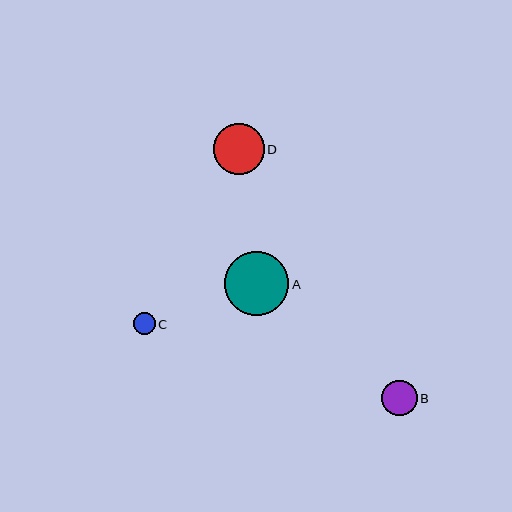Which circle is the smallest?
Circle C is the smallest with a size of approximately 22 pixels.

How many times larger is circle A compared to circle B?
Circle A is approximately 1.8 times the size of circle B.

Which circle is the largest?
Circle A is the largest with a size of approximately 64 pixels.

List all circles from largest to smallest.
From largest to smallest: A, D, B, C.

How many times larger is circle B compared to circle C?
Circle B is approximately 1.6 times the size of circle C.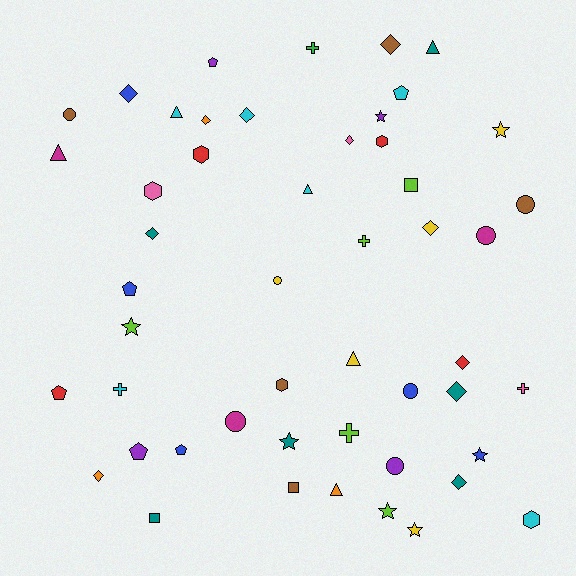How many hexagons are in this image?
There are 5 hexagons.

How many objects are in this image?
There are 50 objects.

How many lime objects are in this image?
There are 5 lime objects.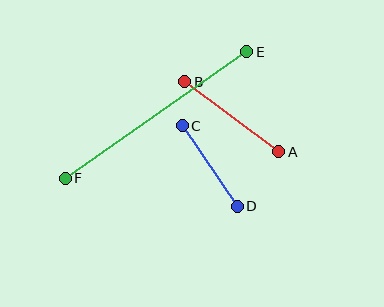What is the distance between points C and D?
The distance is approximately 97 pixels.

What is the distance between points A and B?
The distance is approximately 117 pixels.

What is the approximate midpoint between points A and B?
The midpoint is at approximately (232, 117) pixels.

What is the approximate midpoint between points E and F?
The midpoint is at approximately (156, 115) pixels.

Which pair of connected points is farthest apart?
Points E and F are farthest apart.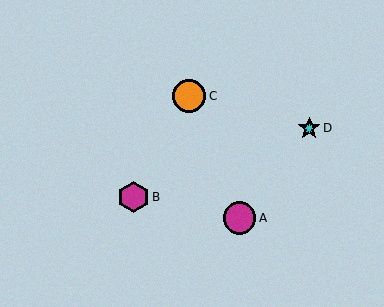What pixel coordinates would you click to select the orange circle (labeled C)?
Click at (189, 96) to select the orange circle C.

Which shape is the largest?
The orange circle (labeled C) is the largest.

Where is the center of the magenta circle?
The center of the magenta circle is at (240, 218).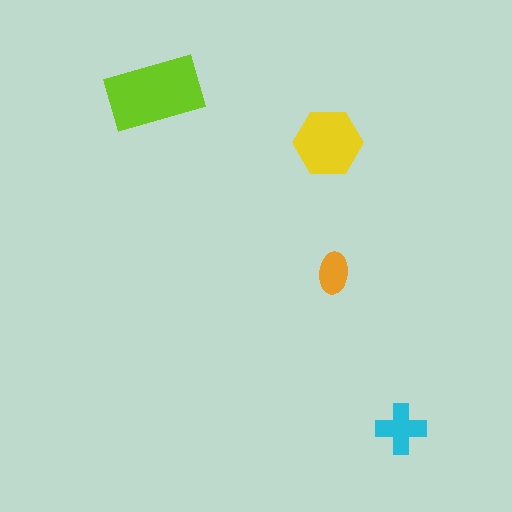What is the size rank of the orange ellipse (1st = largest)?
4th.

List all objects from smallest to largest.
The orange ellipse, the cyan cross, the yellow hexagon, the lime rectangle.